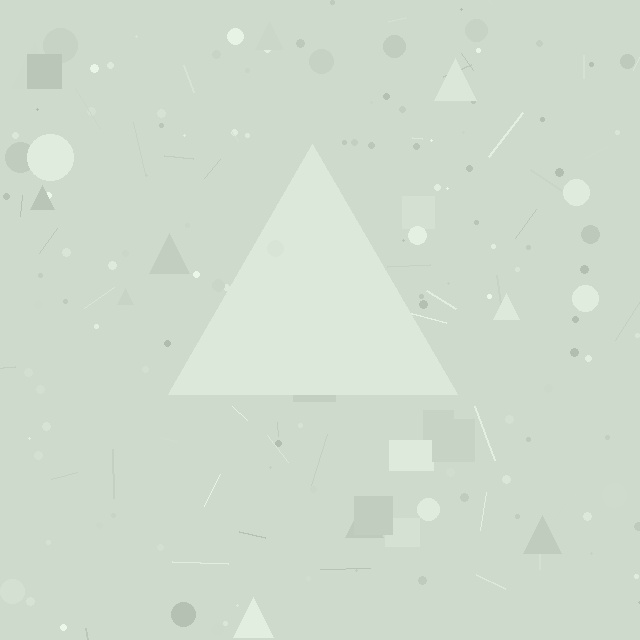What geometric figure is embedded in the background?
A triangle is embedded in the background.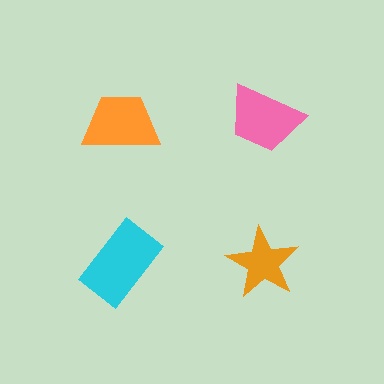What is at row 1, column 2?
A pink trapezoid.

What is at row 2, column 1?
A cyan rectangle.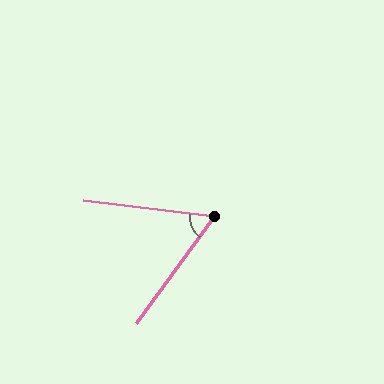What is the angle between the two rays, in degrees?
Approximately 61 degrees.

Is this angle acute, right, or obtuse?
It is acute.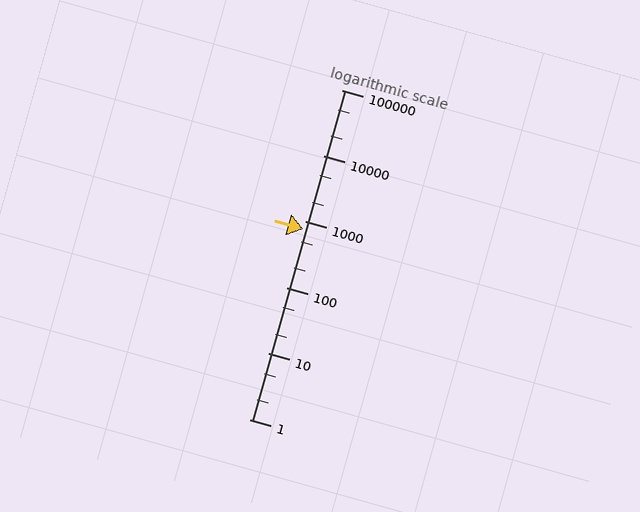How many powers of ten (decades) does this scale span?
The scale spans 5 decades, from 1 to 100000.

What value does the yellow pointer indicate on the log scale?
The pointer indicates approximately 770.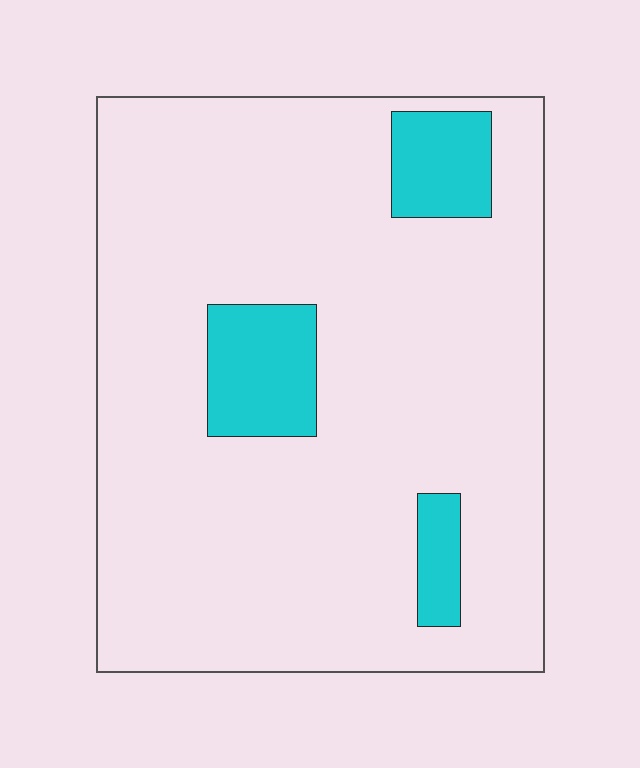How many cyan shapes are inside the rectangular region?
3.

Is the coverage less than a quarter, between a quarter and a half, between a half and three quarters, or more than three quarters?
Less than a quarter.